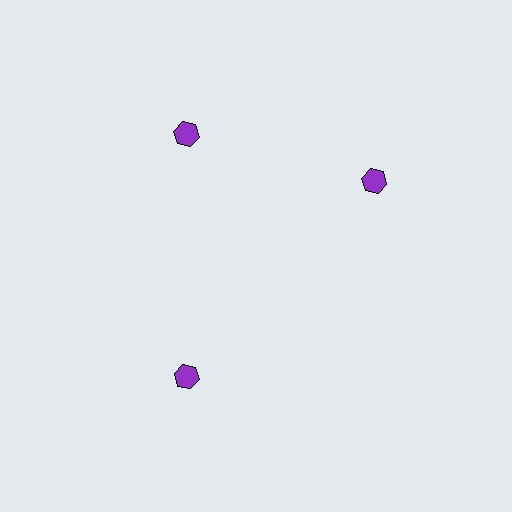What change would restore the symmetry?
The symmetry would be restored by rotating it back into even spacing with its neighbors so that all 3 hexagons sit at equal angles and equal distance from the center.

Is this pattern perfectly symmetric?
No. The 3 purple hexagons are arranged in a ring, but one element near the 3 o'clock position is rotated out of alignment along the ring, breaking the 3-fold rotational symmetry.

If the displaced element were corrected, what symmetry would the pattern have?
It would have 3-fold rotational symmetry — the pattern would map onto itself every 120 degrees.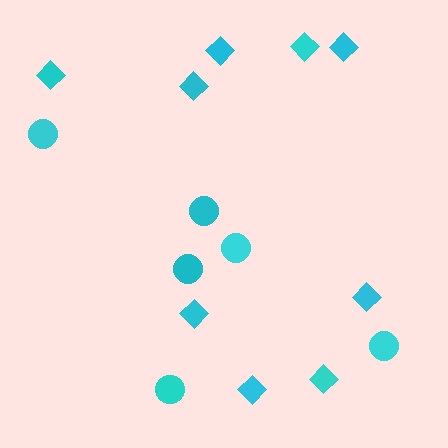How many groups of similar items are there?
There are 2 groups: one group of circles (6) and one group of diamonds (9).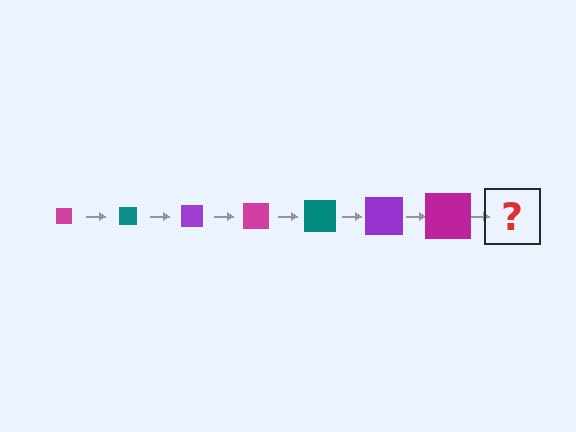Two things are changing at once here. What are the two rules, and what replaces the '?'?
The two rules are that the square grows larger each step and the color cycles through magenta, teal, and purple. The '?' should be a teal square, larger than the previous one.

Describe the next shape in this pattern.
It should be a teal square, larger than the previous one.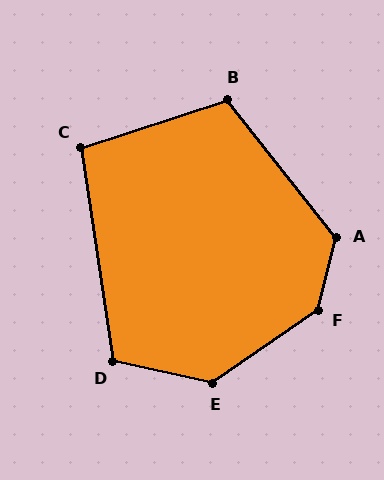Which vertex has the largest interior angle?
F, at approximately 139 degrees.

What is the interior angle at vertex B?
Approximately 110 degrees (obtuse).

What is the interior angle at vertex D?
Approximately 111 degrees (obtuse).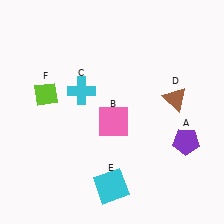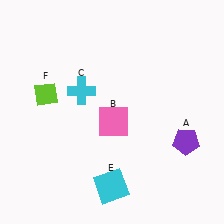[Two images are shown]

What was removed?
The brown triangle (D) was removed in Image 2.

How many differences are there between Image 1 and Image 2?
There is 1 difference between the two images.